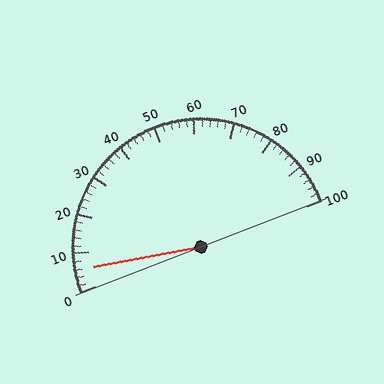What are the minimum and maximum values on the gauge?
The gauge ranges from 0 to 100.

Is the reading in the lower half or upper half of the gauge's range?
The reading is in the lower half of the range (0 to 100).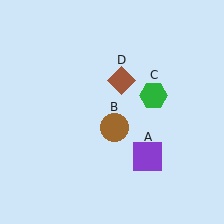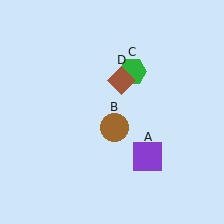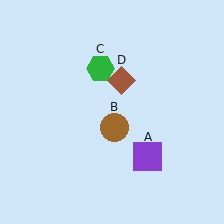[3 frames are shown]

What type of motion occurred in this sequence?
The green hexagon (object C) rotated counterclockwise around the center of the scene.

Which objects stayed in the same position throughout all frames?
Purple square (object A) and brown circle (object B) and brown diamond (object D) remained stationary.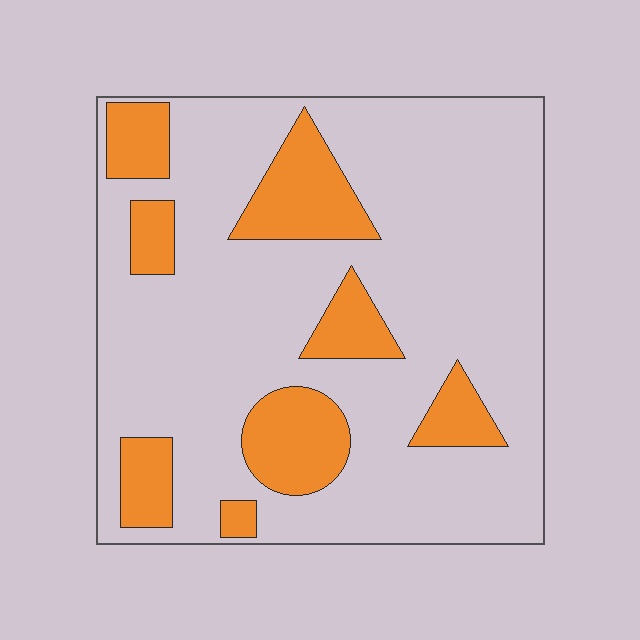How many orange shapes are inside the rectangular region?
8.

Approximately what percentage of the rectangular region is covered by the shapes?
Approximately 20%.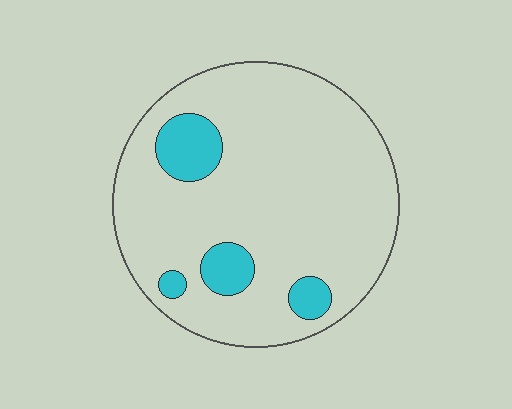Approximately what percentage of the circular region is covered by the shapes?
Approximately 15%.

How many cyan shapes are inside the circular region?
4.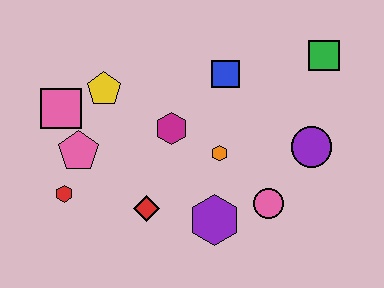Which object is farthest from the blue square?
The red hexagon is farthest from the blue square.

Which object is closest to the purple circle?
The pink circle is closest to the purple circle.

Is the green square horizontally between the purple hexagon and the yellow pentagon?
No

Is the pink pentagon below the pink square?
Yes